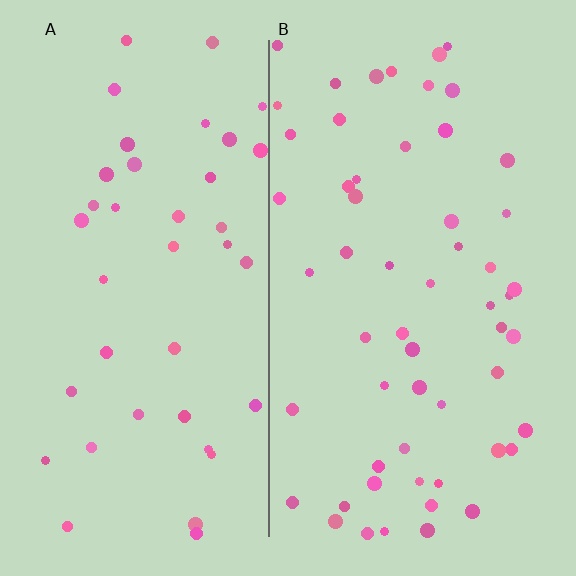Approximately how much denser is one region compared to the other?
Approximately 1.4× — region B over region A.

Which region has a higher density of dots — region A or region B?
B (the right).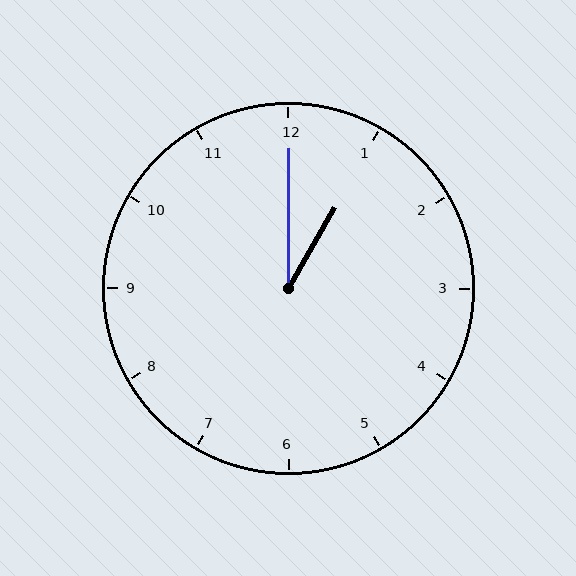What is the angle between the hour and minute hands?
Approximately 30 degrees.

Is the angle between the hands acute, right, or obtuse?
It is acute.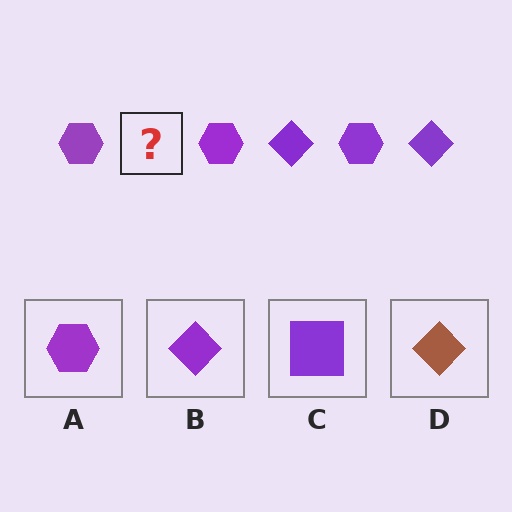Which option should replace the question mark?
Option B.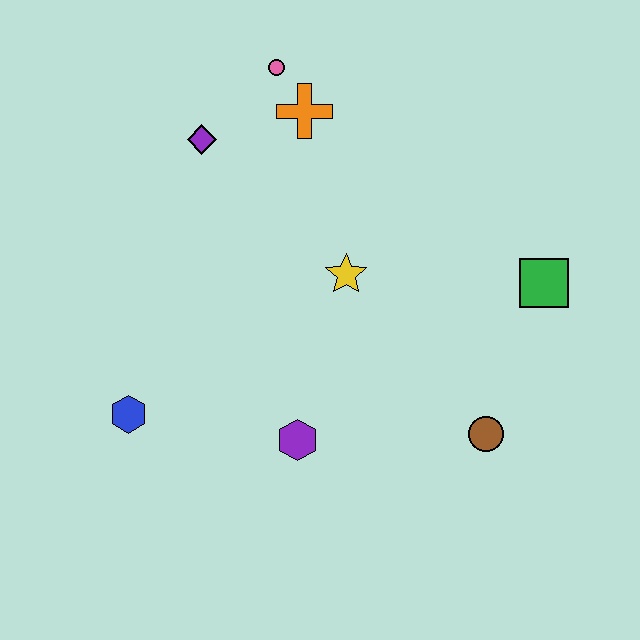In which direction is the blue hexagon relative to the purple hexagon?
The blue hexagon is to the left of the purple hexagon.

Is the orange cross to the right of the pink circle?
Yes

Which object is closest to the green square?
The brown circle is closest to the green square.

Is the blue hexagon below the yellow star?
Yes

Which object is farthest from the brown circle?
The pink circle is farthest from the brown circle.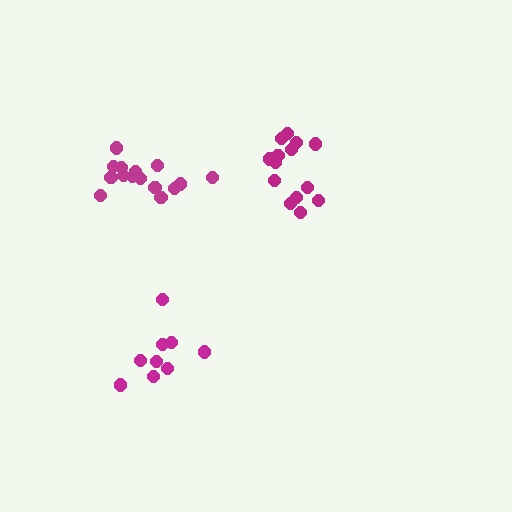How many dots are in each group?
Group 1: 9 dots, Group 2: 15 dots, Group 3: 14 dots (38 total).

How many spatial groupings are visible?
There are 3 spatial groupings.